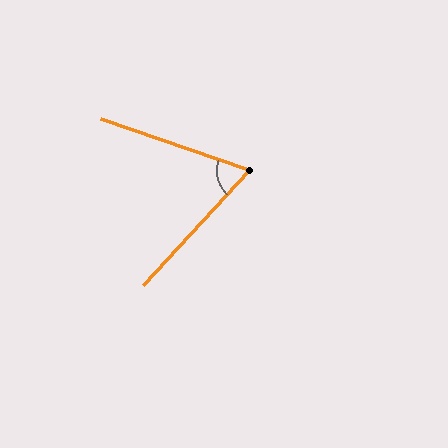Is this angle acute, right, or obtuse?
It is acute.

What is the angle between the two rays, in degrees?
Approximately 66 degrees.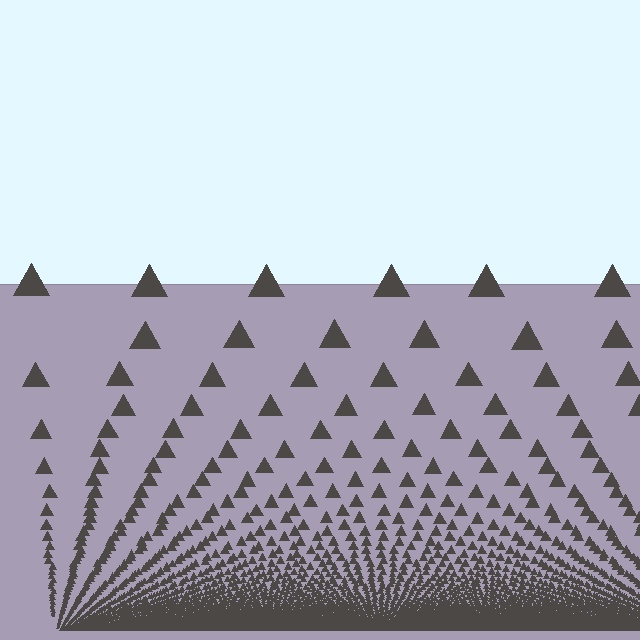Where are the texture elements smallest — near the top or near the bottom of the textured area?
Near the bottom.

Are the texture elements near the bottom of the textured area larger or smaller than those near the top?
Smaller. The gradient is inverted — elements near the bottom are smaller and denser.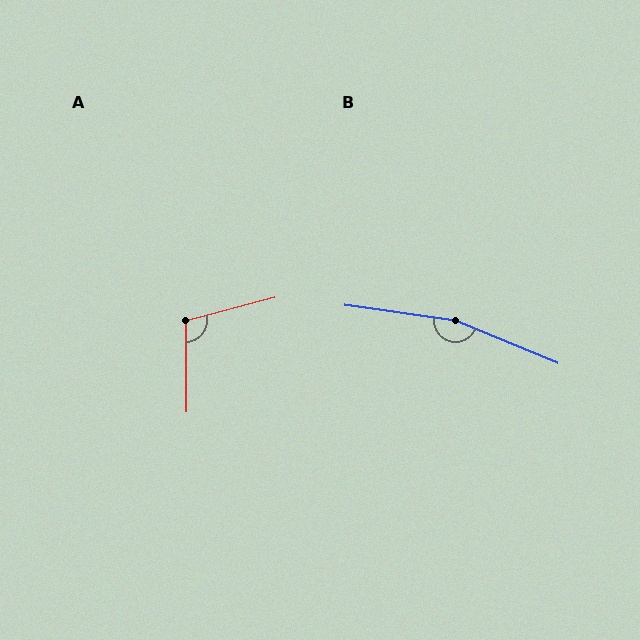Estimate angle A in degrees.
Approximately 104 degrees.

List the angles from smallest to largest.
A (104°), B (166°).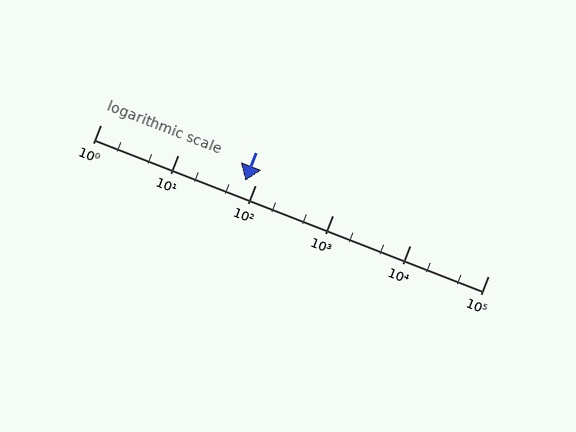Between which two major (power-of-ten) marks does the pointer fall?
The pointer is between 10 and 100.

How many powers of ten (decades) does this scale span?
The scale spans 5 decades, from 1 to 100000.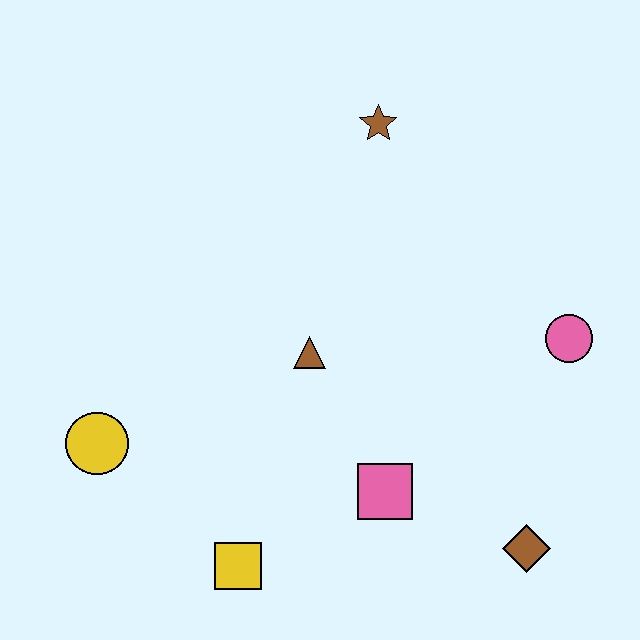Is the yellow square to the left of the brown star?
Yes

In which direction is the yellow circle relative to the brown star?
The yellow circle is below the brown star.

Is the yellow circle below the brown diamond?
No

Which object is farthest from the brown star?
The yellow square is farthest from the brown star.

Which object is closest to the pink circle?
The brown diamond is closest to the pink circle.